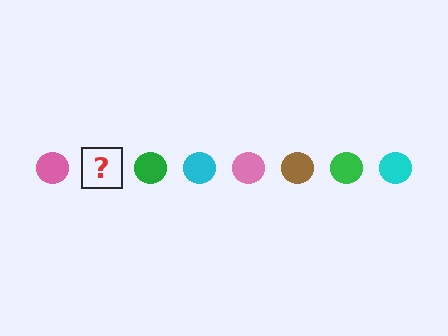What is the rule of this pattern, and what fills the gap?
The rule is that the pattern cycles through pink, brown, green, cyan circles. The gap should be filled with a brown circle.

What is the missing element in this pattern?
The missing element is a brown circle.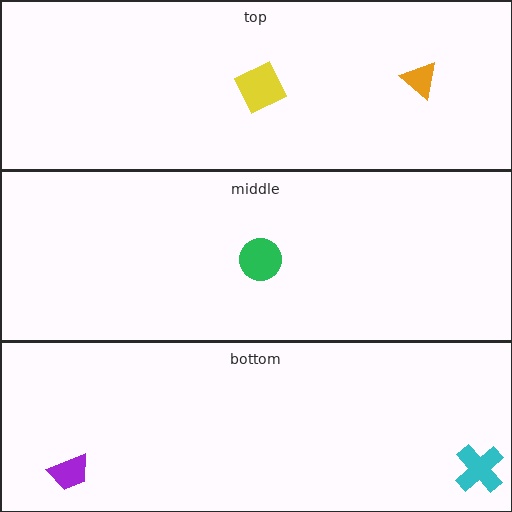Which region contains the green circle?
The middle region.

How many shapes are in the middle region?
1.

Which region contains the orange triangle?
The top region.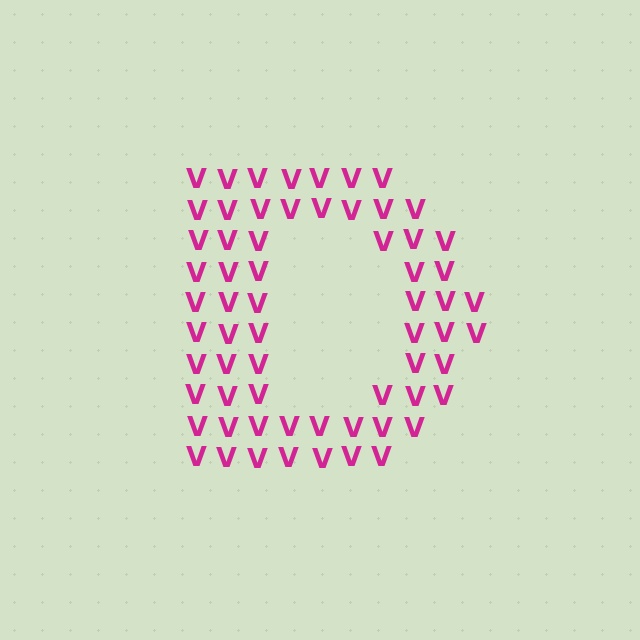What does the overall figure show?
The overall figure shows the letter D.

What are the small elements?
The small elements are letter V's.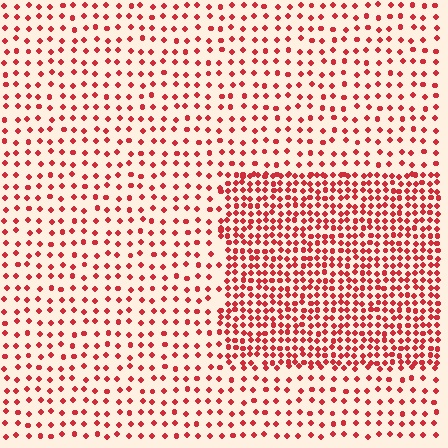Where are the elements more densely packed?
The elements are more densely packed inside the rectangle boundary.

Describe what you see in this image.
The image contains small red elements arranged at two different densities. A rectangle-shaped region is visible where the elements are more densely packed than the surrounding area.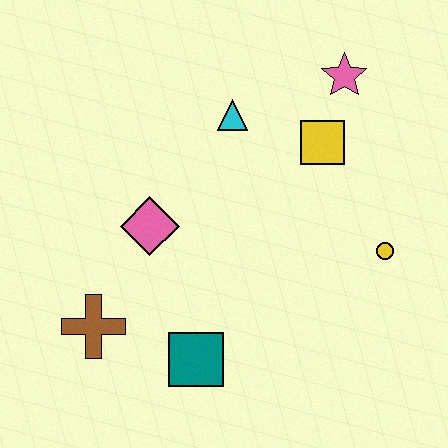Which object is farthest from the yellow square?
The brown cross is farthest from the yellow square.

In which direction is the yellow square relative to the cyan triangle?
The yellow square is to the right of the cyan triangle.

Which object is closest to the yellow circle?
The yellow square is closest to the yellow circle.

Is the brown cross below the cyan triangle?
Yes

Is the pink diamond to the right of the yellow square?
No